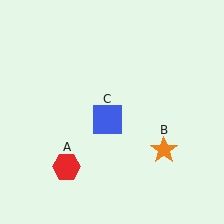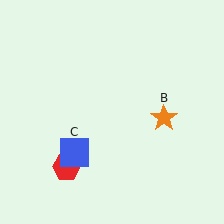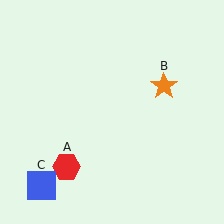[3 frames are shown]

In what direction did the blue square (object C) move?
The blue square (object C) moved down and to the left.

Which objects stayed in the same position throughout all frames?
Red hexagon (object A) remained stationary.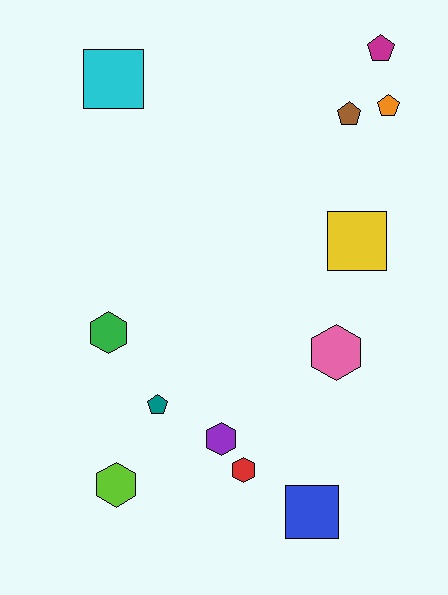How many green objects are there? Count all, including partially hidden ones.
There is 1 green object.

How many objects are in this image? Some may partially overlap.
There are 12 objects.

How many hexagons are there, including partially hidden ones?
There are 5 hexagons.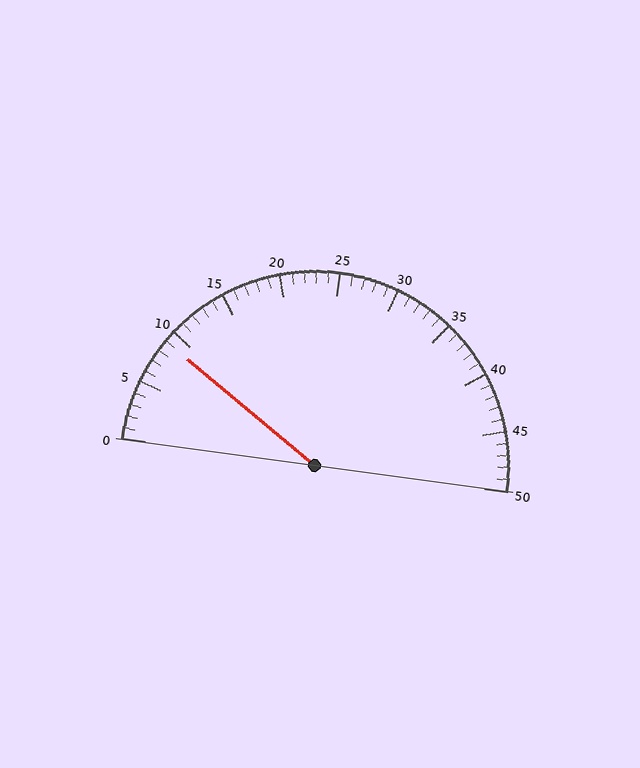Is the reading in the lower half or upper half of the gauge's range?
The reading is in the lower half of the range (0 to 50).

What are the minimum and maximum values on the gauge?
The gauge ranges from 0 to 50.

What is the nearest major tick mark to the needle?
The nearest major tick mark is 10.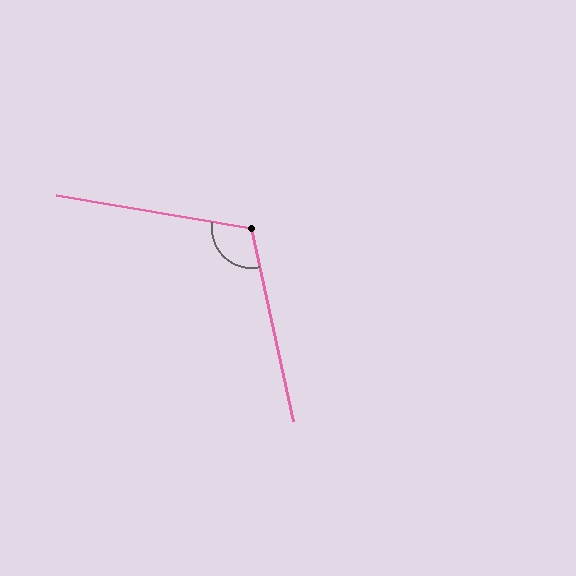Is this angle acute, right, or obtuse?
It is obtuse.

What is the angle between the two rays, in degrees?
Approximately 112 degrees.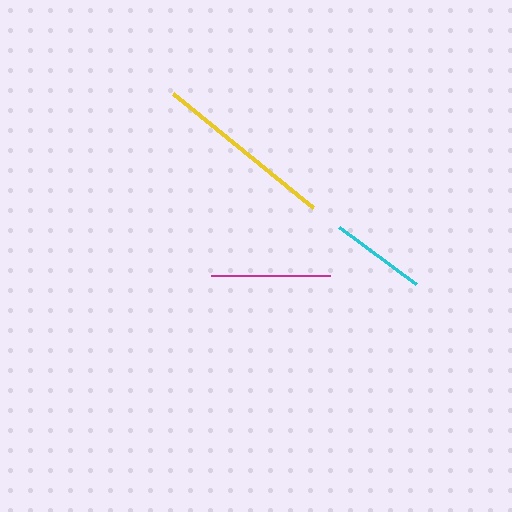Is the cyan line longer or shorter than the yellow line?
The yellow line is longer than the cyan line.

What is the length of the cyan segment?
The cyan segment is approximately 96 pixels long.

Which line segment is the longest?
The yellow line is the longest at approximately 180 pixels.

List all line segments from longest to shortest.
From longest to shortest: yellow, magenta, cyan.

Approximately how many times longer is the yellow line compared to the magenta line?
The yellow line is approximately 1.5 times the length of the magenta line.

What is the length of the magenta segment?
The magenta segment is approximately 120 pixels long.